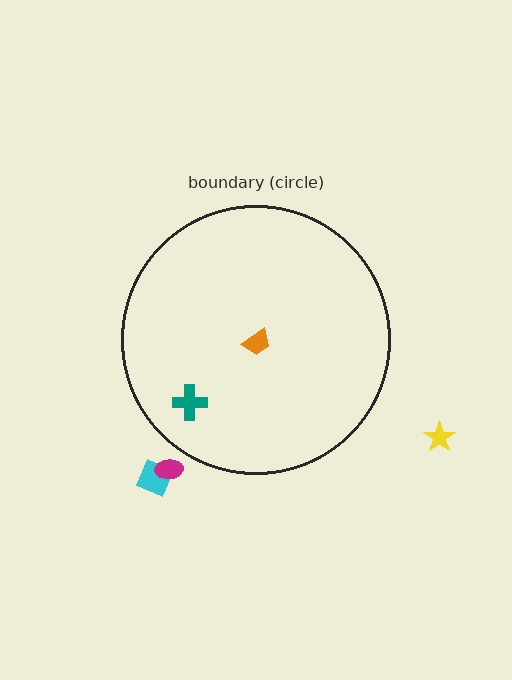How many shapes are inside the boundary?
2 inside, 3 outside.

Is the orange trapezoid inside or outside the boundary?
Inside.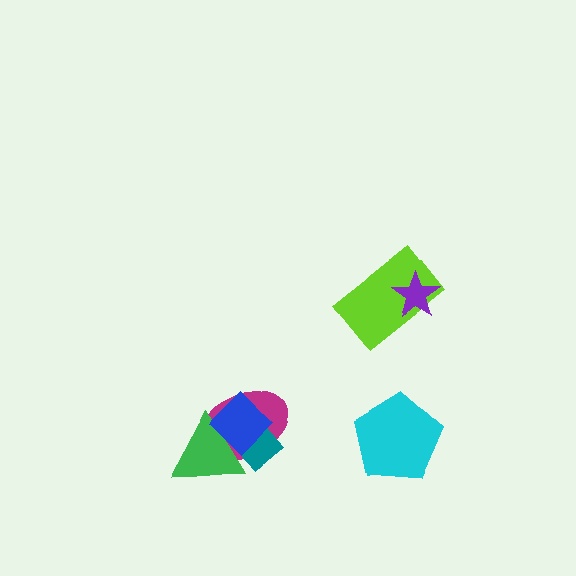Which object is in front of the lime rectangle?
The purple star is in front of the lime rectangle.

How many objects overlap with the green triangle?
3 objects overlap with the green triangle.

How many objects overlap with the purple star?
1 object overlaps with the purple star.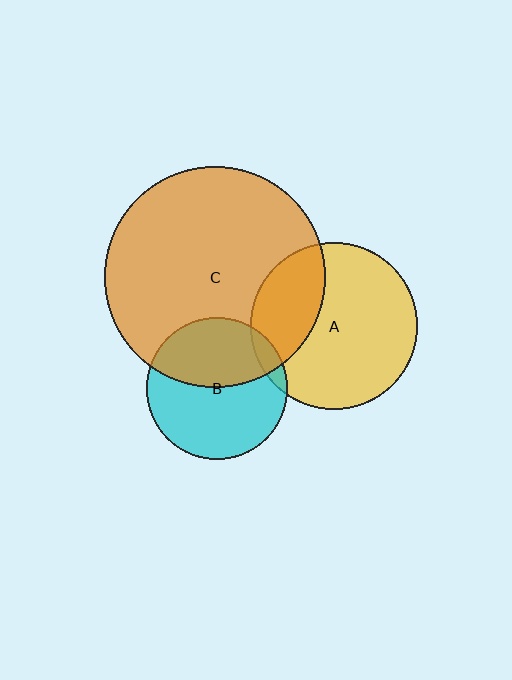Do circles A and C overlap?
Yes.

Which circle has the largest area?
Circle C (orange).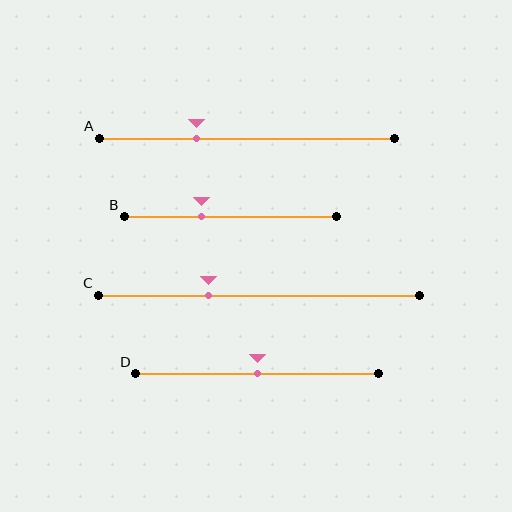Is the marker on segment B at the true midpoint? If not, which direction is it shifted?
No, the marker on segment B is shifted to the left by about 14% of the segment length.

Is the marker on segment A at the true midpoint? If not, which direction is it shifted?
No, the marker on segment A is shifted to the left by about 17% of the segment length.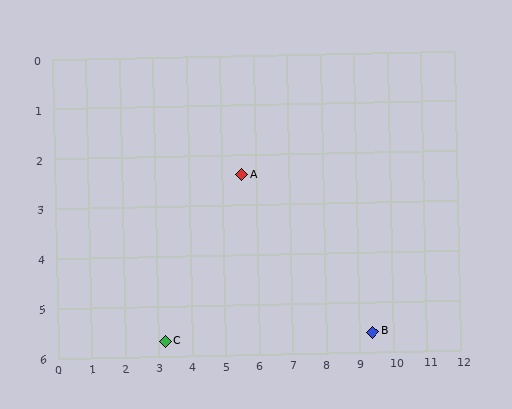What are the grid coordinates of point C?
Point C is at approximately (3.2, 5.7).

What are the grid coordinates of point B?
Point B is at approximately (9.4, 5.6).